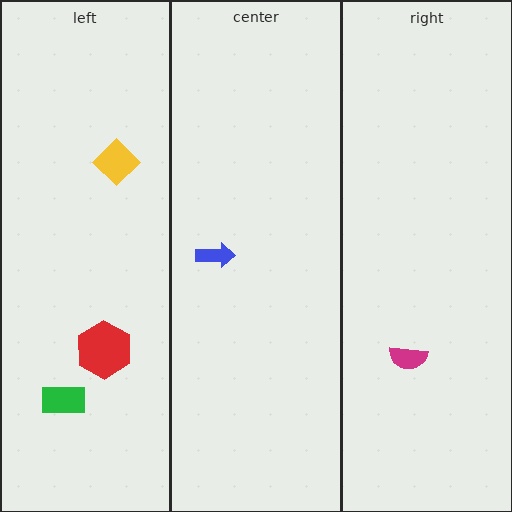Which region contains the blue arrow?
The center region.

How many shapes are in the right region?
1.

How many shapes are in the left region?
3.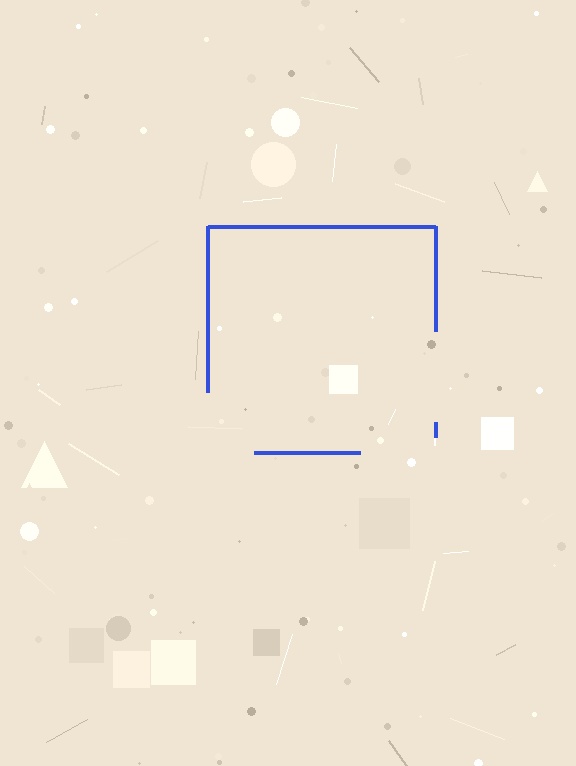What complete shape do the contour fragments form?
The contour fragments form a square.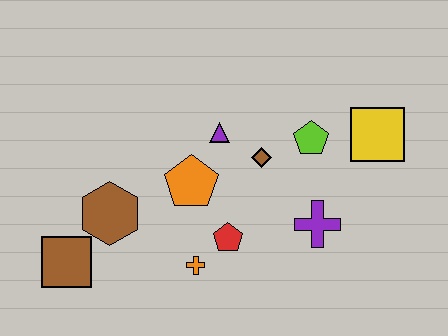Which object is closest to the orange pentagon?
The purple triangle is closest to the orange pentagon.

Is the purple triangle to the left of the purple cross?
Yes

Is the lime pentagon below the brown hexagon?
No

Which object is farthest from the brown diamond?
The brown square is farthest from the brown diamond.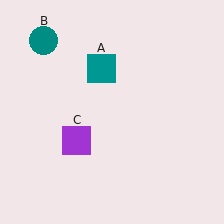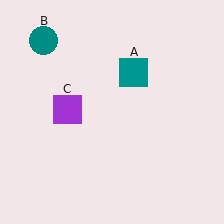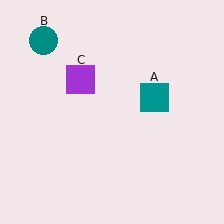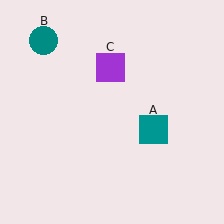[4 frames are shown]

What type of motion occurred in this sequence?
The teal square (object A), purple square (object C) rotated clockwise around the center of the scene.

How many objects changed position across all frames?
2 objects changed position: teal square (object A), purple square (object C).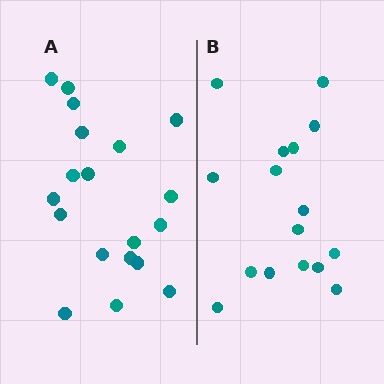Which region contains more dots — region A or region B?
Region A (the left region) has more dots.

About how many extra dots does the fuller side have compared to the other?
Region A has just a few more — roughly 2 or 3 more dots than region B.